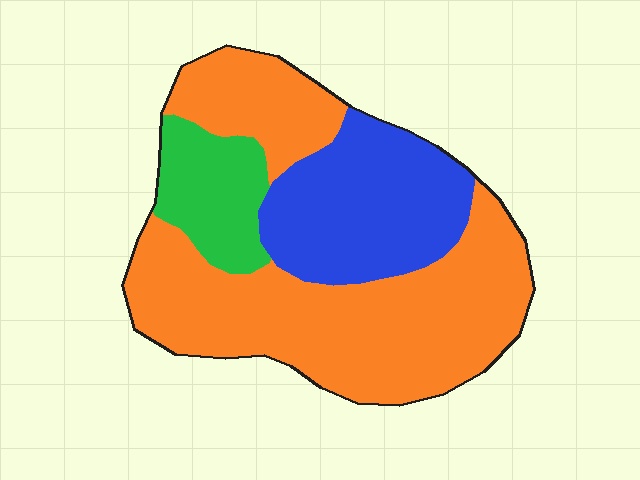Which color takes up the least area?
Green, at roughly 15%.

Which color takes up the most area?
Orange, at roughly 60%.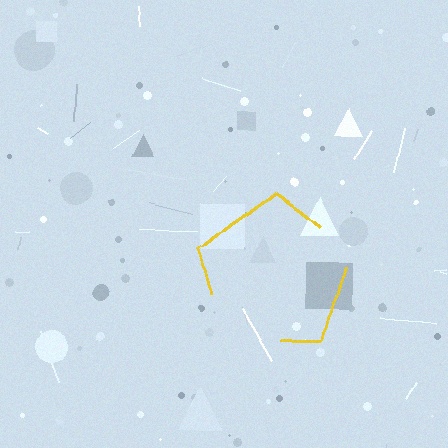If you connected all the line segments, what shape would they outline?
They would outline a pentagon.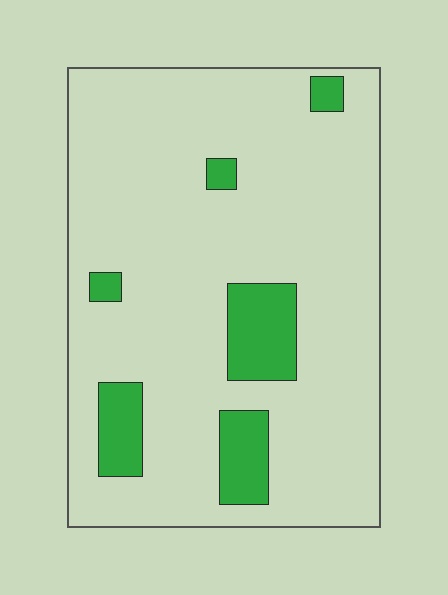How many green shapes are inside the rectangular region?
6.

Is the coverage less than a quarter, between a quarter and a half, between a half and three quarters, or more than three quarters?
Less than a quarter.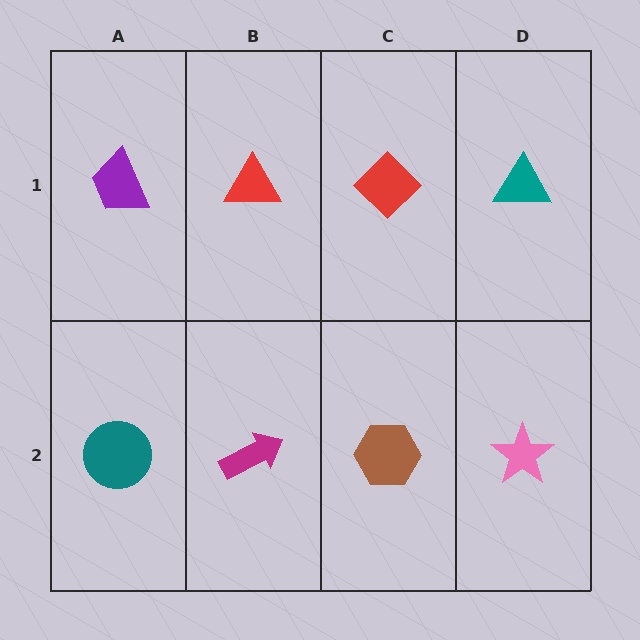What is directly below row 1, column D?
A pink star.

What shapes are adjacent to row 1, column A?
A teal circle (row 2, column A), a red triangle (row 1, column B).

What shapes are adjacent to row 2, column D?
A teal triangle (row 1, column D), a brown hexagon (row 2, column C).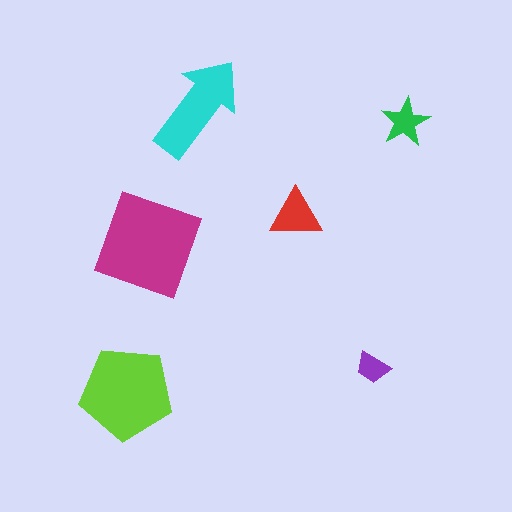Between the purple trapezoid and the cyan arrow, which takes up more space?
The cyan arrow.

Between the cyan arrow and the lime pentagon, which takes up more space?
The lime pentagon.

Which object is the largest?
The magenta diamond.